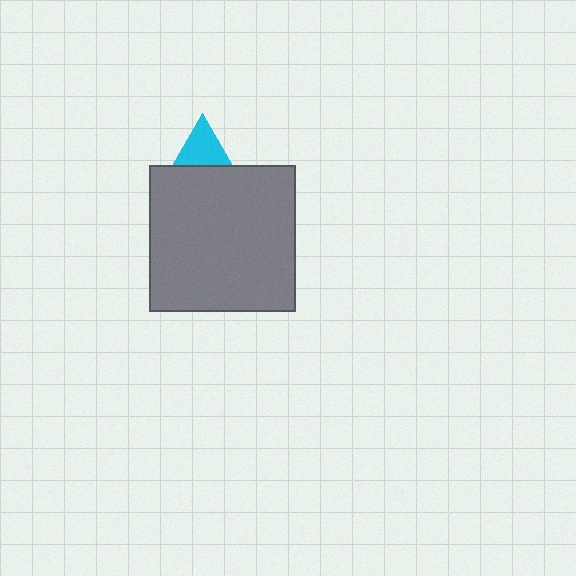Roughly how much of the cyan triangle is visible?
A small part of it is visible (roughly 35%).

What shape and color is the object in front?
The object in front is a gray square.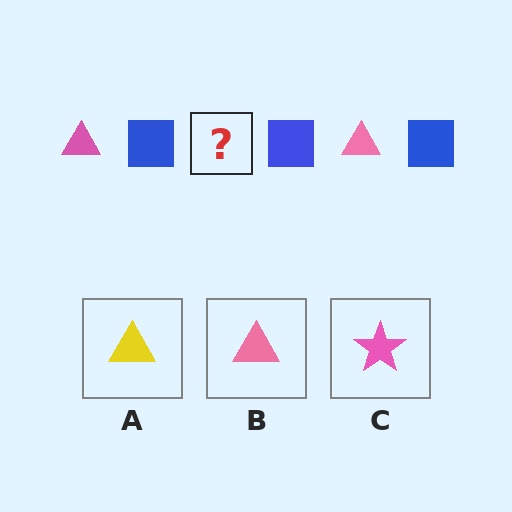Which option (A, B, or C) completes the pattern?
B.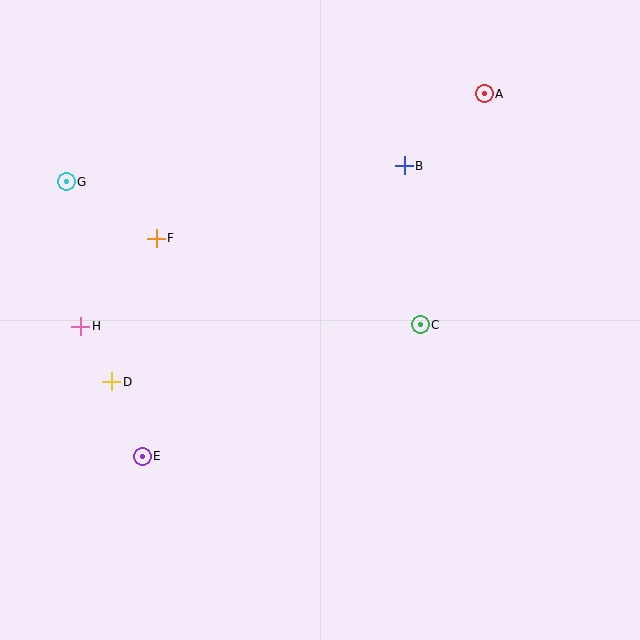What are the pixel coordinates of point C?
Point C is at (420, 325).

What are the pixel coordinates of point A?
Point A is at (484, 94).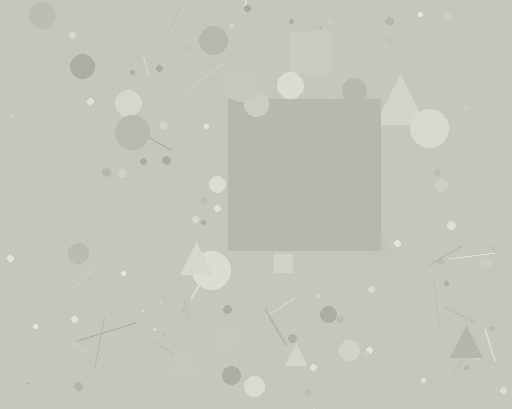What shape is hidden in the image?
A square is hidden in the image.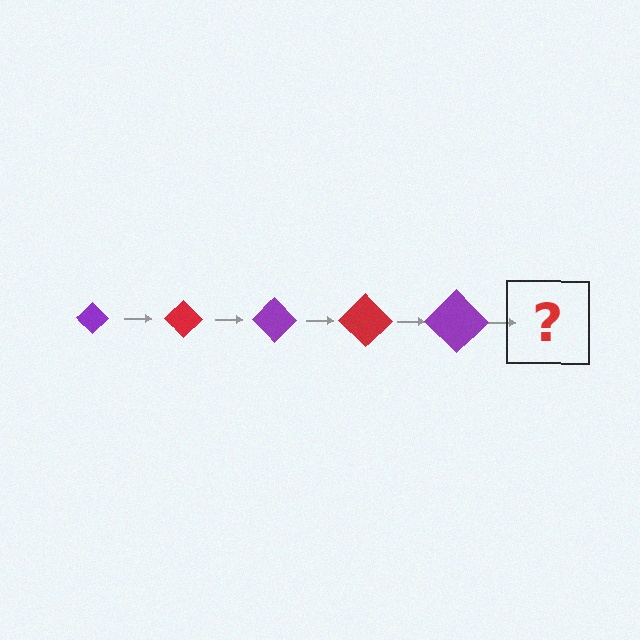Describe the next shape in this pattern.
It should be a red diamond, larger than the previous one.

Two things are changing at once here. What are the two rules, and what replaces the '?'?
The two rules are that the diamond grows larger each step and the color cycles through purple and red. The '?' should be a red diamond, larger than the previous one.